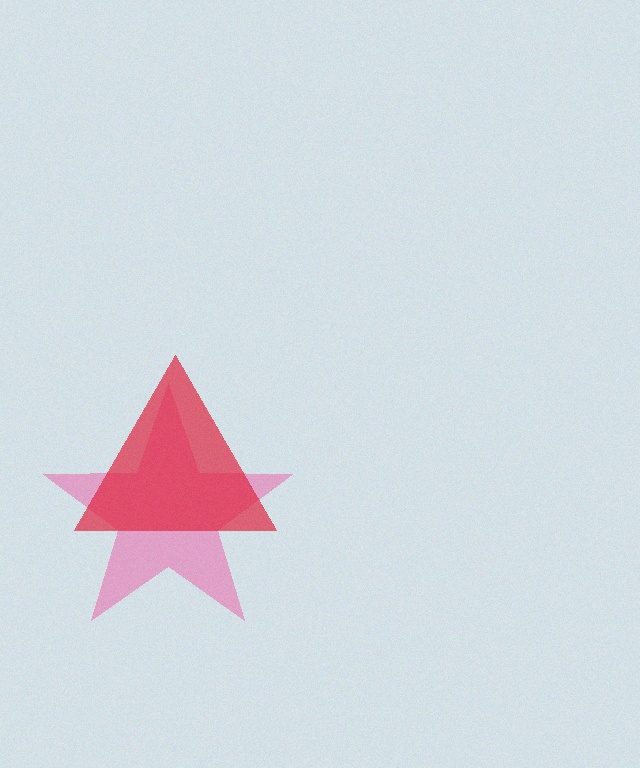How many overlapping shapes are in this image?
There are 2 overlapping shapes in the image.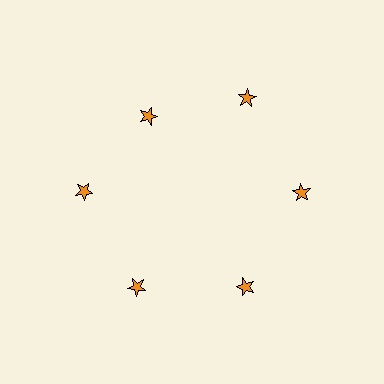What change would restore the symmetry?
The symmetry would be restored by moving it outward, back onto the ring so that all 6 stars sit at equal angles and equal distance from the center.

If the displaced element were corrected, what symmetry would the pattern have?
It would have 6-fold rotational symmetry — the pattern would map onto itself every 60 degrees.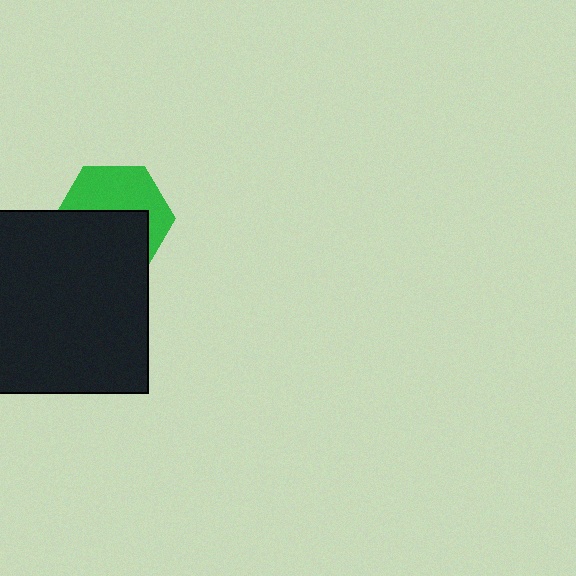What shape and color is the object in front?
The object in front is a black square.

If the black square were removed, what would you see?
You would see the complete green hexagon.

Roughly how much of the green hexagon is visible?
About half of it is visible (roughly 47%).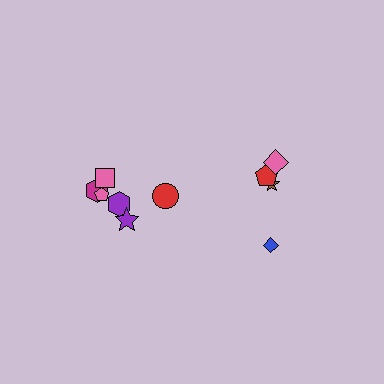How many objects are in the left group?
There are 6 objects.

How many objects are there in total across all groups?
There are 10 objects.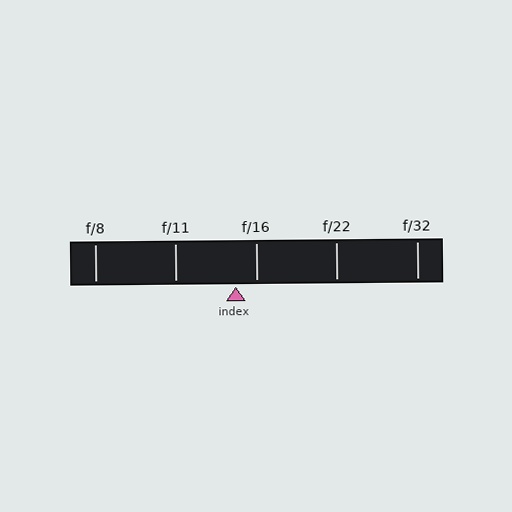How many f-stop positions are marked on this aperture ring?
There are 5 f-stop positions marked.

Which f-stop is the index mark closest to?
The index mark is closest to f/16.